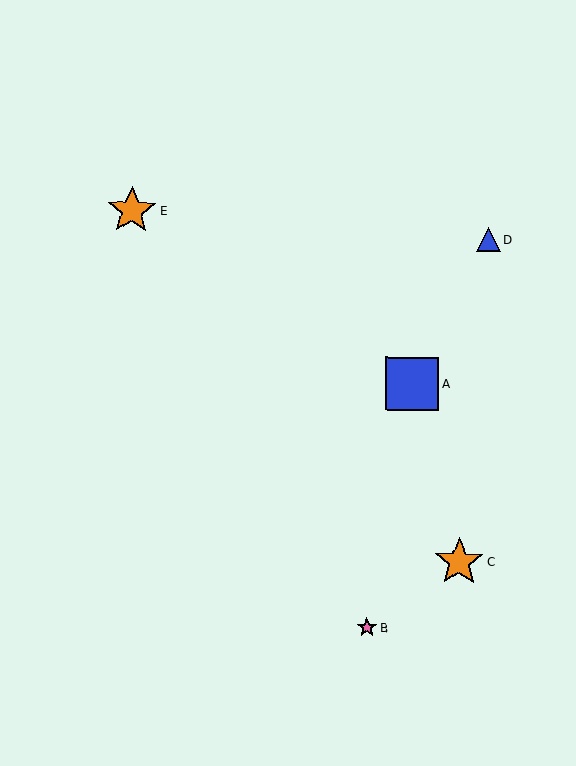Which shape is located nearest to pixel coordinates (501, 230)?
The blue triangle (labeled D) at (489, 240) is nearest to that location.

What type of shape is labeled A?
Shape A is a blue square.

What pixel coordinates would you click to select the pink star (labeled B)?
Click at (367, 628) to select the pink star B.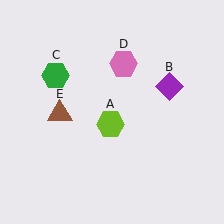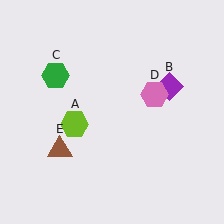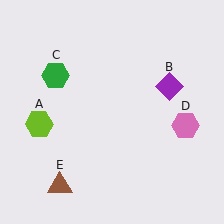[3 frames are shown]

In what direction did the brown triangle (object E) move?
The brown triangle (object E) moved down.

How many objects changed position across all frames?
3 objects changed position: lime hexagon (object A), pink hexagon (object D), brown triangle (object E).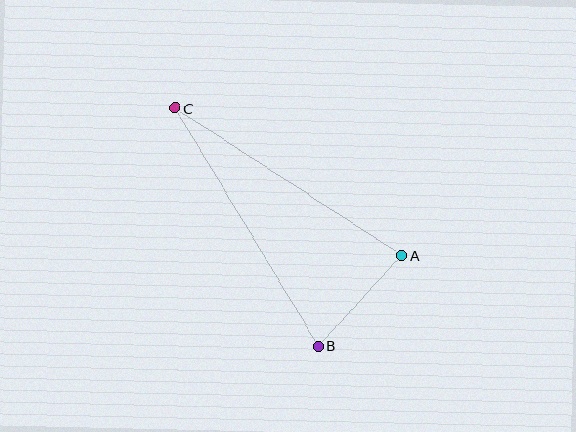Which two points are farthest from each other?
Points B and C are farthest from each other.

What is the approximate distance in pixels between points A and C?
The distance between A and C is approximately 270 pixels.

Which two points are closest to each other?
Points A and B are closest to each other.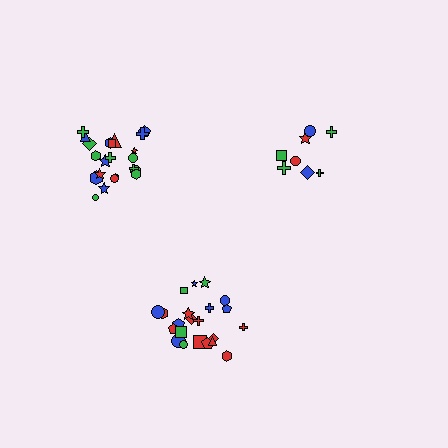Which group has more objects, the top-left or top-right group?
The top-left group.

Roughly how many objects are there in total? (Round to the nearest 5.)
Roughly 50 objects in total.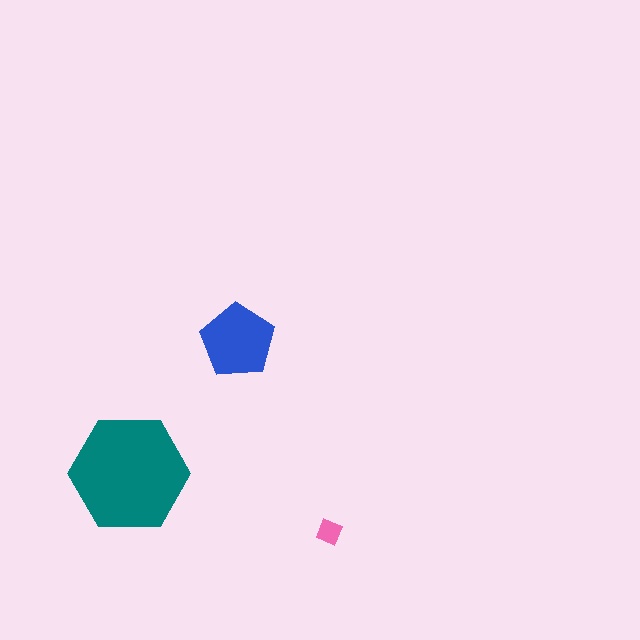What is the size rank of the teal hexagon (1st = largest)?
1st.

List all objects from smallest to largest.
The pink diamond, the blue pentagon, the teal hexagon.